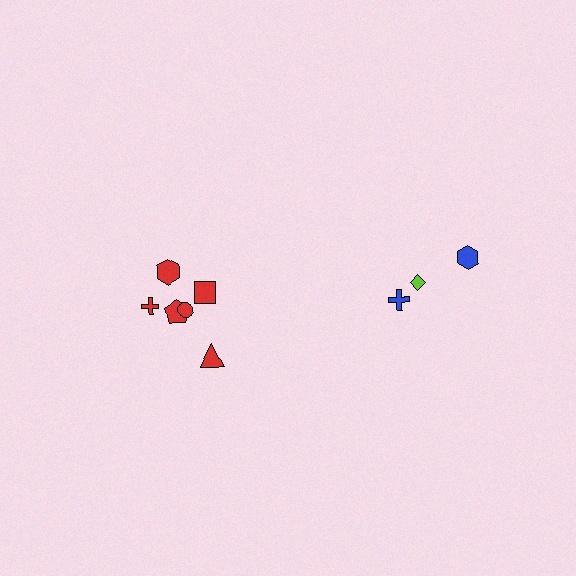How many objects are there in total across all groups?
There are 9 objects.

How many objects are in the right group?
There are 3 objects.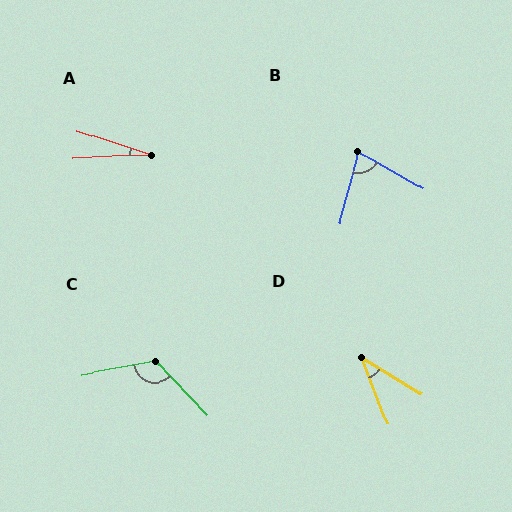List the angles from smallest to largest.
A (20°), D (37°), B (75°), C (124°).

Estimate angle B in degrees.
Approximately 75 degrees.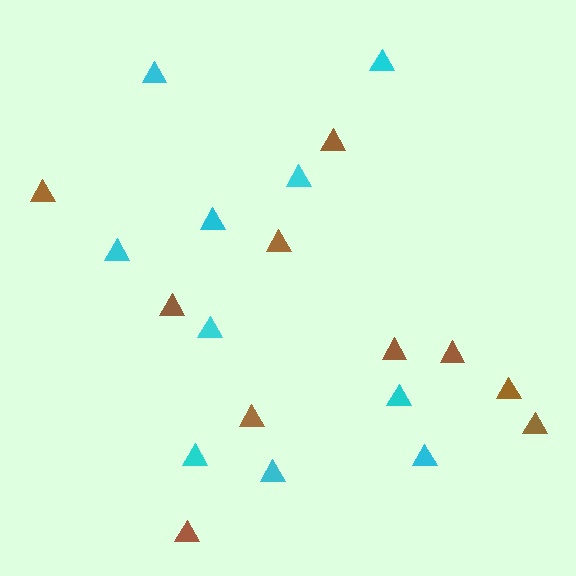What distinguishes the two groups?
There are 2 groups: one group of brown triangles (10) and one group of cyan triangles (10).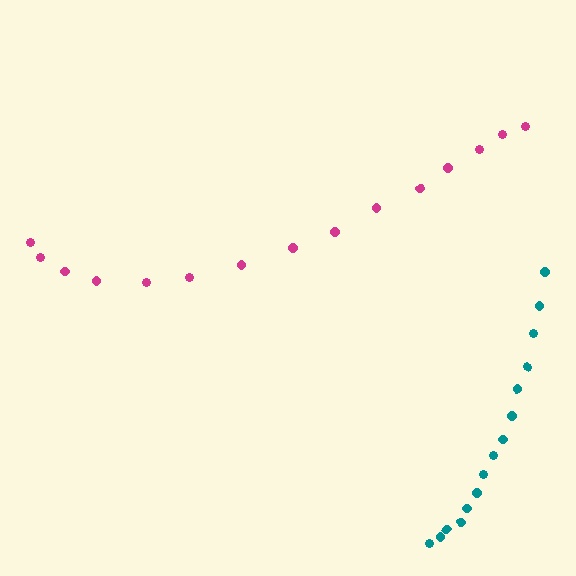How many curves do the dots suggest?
There are 2 distinct paths.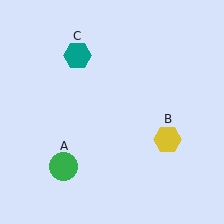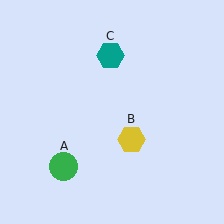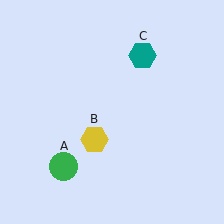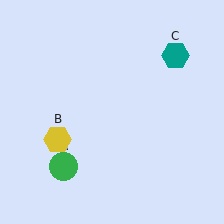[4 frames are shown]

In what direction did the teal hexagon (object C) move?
The teal hexagon (object C) moved right.